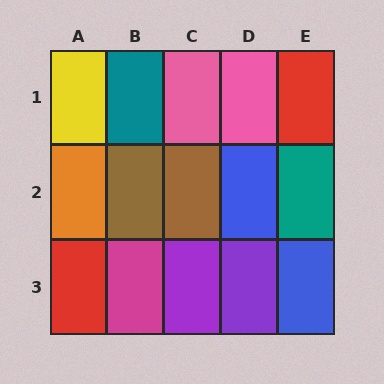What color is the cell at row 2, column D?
Blue.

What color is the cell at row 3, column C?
Purple.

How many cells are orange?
1 cell is orange.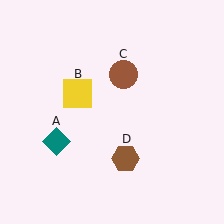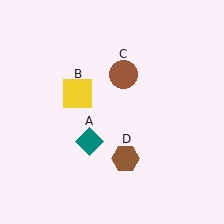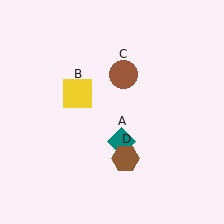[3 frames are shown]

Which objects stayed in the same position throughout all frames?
Yellow square (object B) and brown circle (object C) and brown hexagon (object D) remained stationary.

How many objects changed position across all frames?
1 object changed position: teal diamond (object A).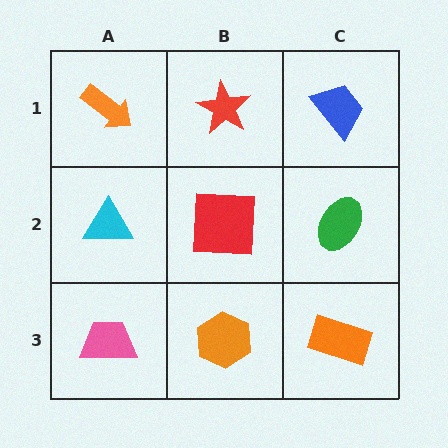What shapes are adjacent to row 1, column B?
A red square (row 2, column B), an orange arrow (row 1, column A), a blue trapezoid (row 1, column C).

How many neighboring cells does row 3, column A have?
2.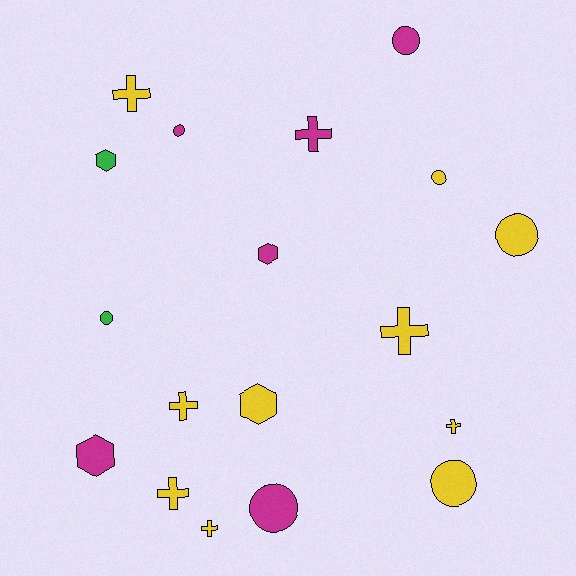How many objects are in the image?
There are 18 objects.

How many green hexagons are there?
There is 1 green hexagon.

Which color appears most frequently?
Yellow, with 10 objects.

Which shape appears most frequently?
Circle, with 7 objects.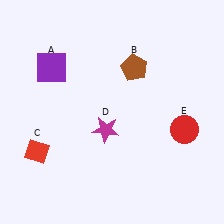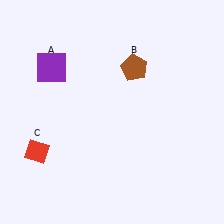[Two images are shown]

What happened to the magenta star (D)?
The magenta star (D) was removed in Image 2. It was in the bottom-left area of Image 1.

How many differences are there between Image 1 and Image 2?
There are 2 differences between the two images.